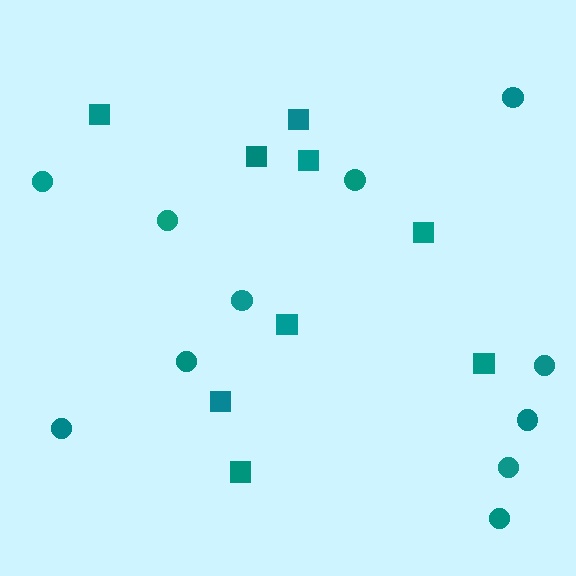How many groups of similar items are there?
There are 2 groups: one group of circles (11) and one group of squares (9).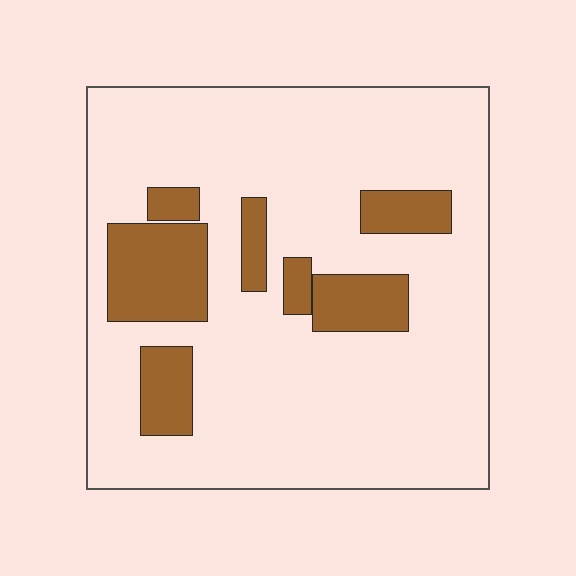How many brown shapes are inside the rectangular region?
7.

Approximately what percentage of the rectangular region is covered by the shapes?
Approximately 20%.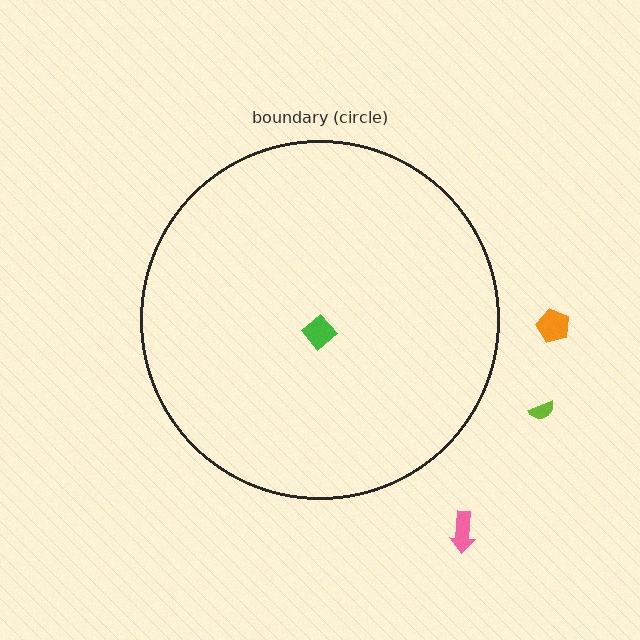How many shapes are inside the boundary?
1 inside, 3 outside.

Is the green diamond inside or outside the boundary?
Inside.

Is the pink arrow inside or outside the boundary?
Outside.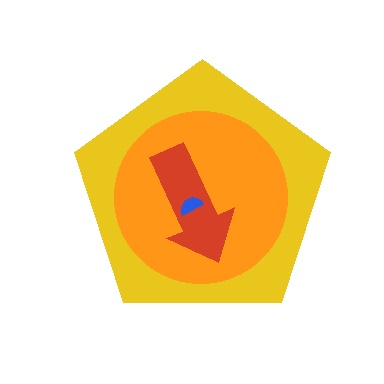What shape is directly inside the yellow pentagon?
The orange circle.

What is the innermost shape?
The blue semicircle.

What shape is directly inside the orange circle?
The red arrow.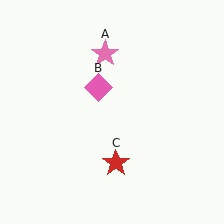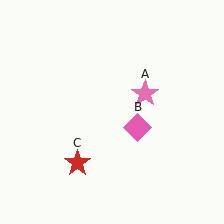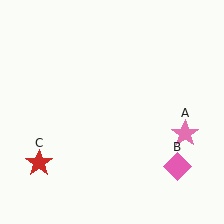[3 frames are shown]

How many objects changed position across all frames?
3 objects changed position: pink star (object A), pink diamond (object B), red star (object C).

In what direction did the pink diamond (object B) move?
The pink diamond (object B) moved down and to the right.